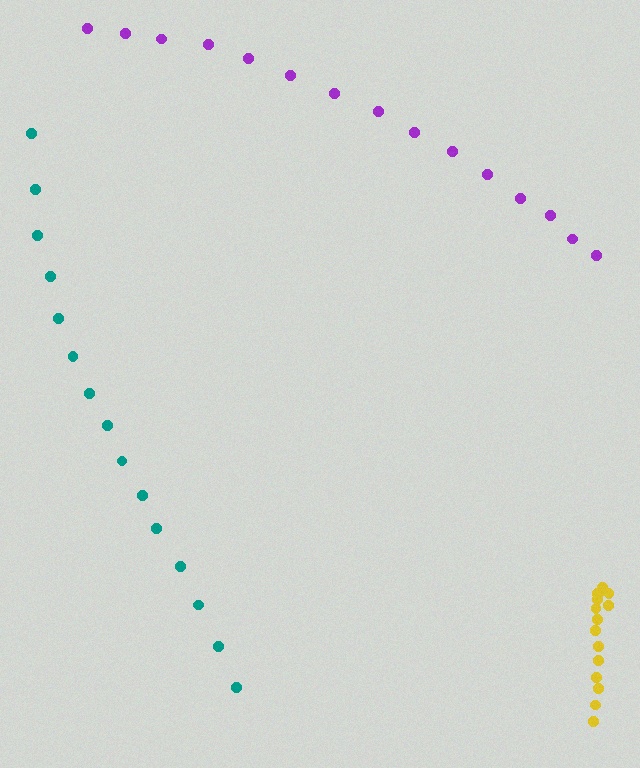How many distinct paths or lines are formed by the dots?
There are 3 distinct paths.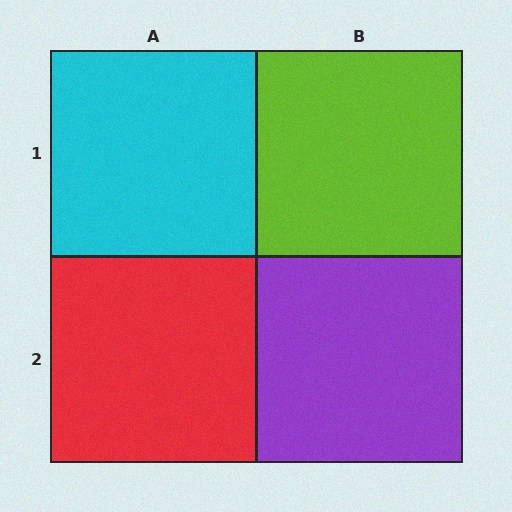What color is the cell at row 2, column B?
Purple.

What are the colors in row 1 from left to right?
Cyan, lime.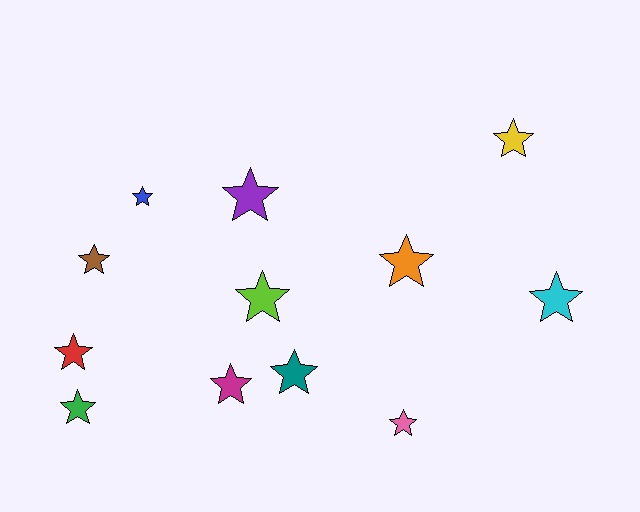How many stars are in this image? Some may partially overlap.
There are 12 stars.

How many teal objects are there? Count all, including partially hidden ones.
There is 1 teal object.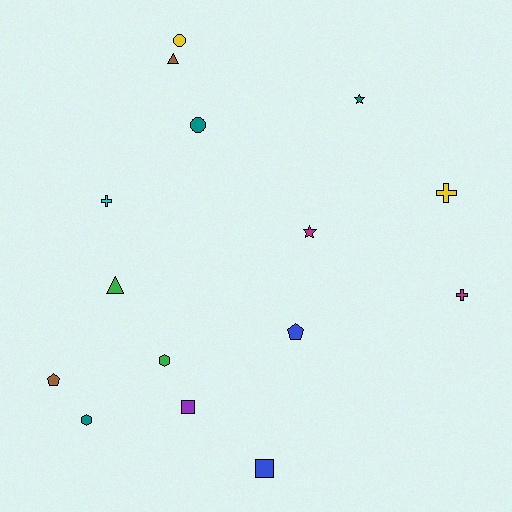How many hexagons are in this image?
There are 2 hexagons.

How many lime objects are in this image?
There are no lime objects.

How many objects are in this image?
There are 15 objects.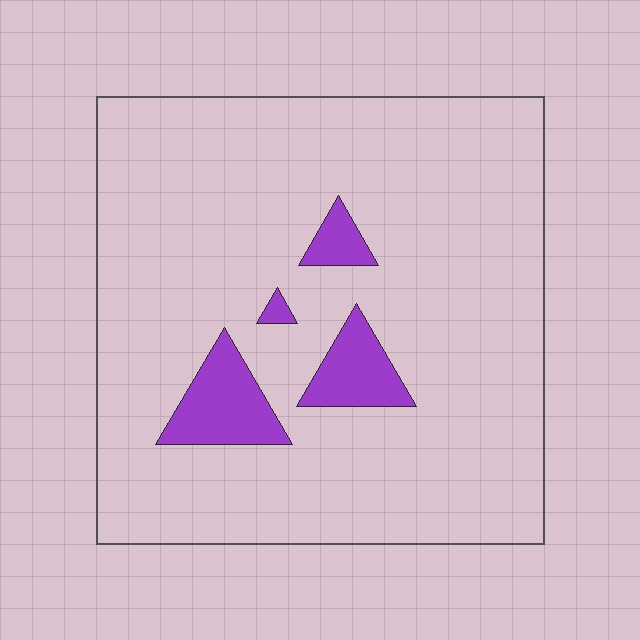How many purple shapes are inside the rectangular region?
4.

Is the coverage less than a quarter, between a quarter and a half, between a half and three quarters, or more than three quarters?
Less than a quarter.